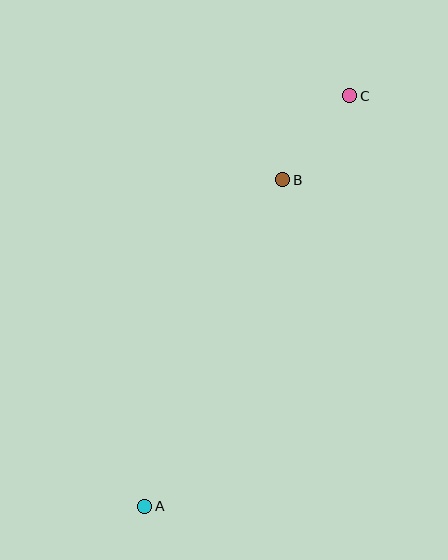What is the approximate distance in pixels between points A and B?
The distance between A and B is approximately 355 pixels.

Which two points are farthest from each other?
Points A and C are farthest from each other.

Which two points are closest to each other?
Points B and C are closest to each other.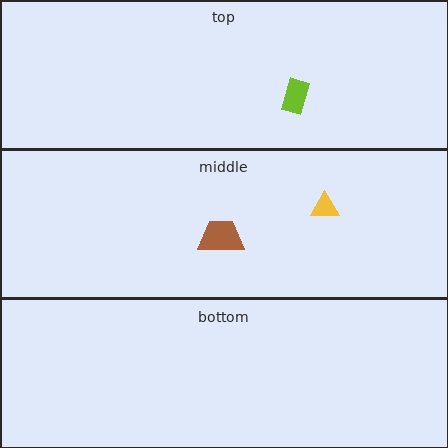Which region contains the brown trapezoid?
The middle region.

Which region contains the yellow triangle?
The middle region.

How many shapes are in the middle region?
2.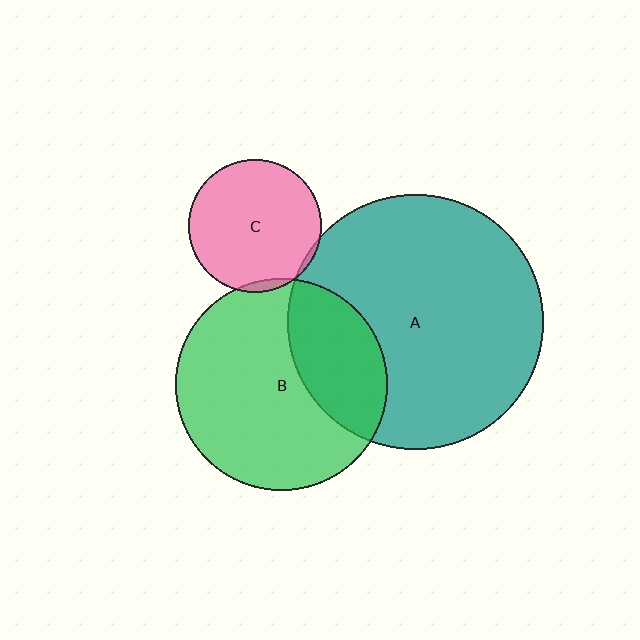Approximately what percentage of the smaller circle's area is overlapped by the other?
Approximately 5%.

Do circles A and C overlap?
Yes.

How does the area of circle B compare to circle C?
Approximately 2.5 times.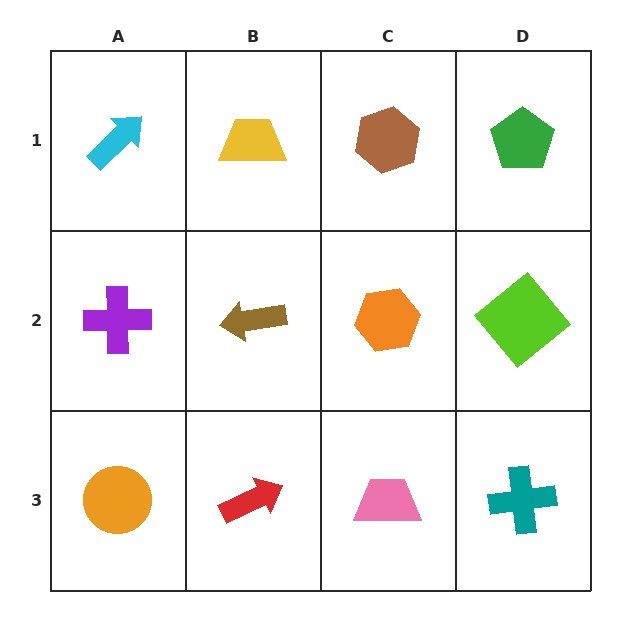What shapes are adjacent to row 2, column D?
A green pentagon (row 1, column D), a teal cross (row 3, column D), an orange hexagon (row 2, column C).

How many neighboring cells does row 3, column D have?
2.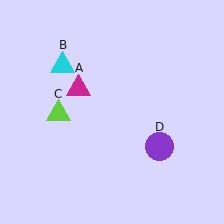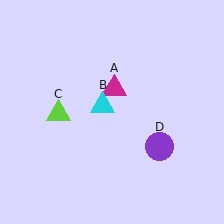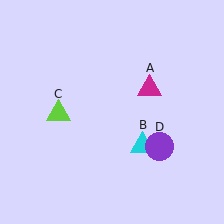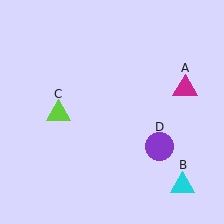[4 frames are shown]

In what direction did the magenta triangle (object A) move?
The magenta triangle (object A) moved right.